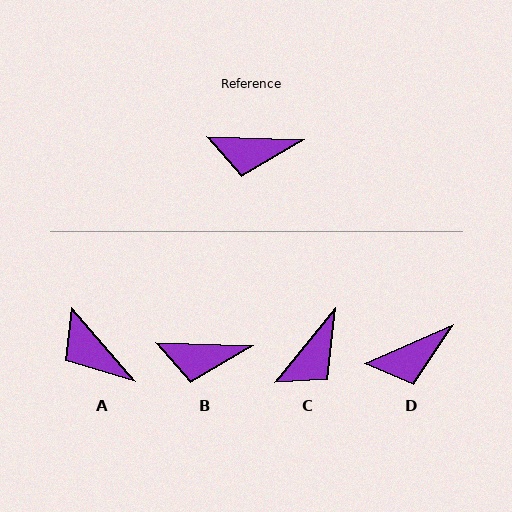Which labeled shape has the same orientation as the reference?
B.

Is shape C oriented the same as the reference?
No, it is off by about 53 degrees.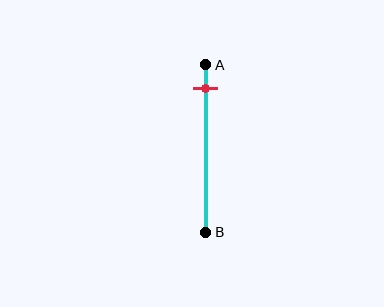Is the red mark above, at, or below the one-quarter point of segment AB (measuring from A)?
The red mark is above the one-quarter point of segment AB.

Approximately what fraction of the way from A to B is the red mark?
The red mark is approximately 15% of the way from A to B.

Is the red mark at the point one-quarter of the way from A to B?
No, the mark is at about 15% from A, not at the 25% one-quarter point.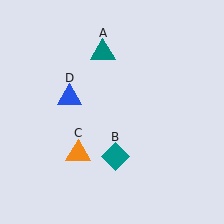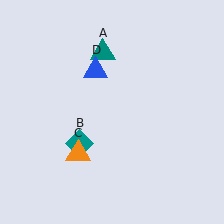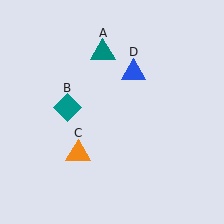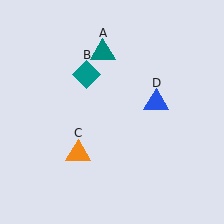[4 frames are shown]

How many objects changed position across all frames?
2 objects changed position: teal diamond (object B), blue triangle (object D).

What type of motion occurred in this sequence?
The teal diamond (object B), blue triangle (object D) rotated clockwise around the center of the scene.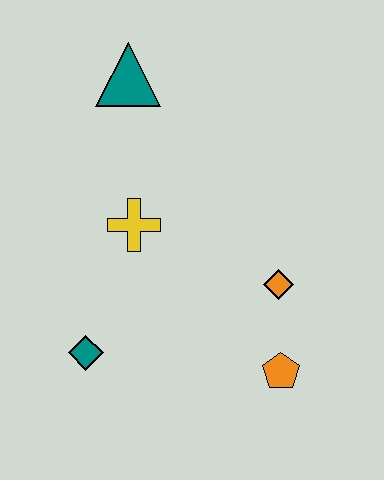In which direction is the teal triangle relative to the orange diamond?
The teal triangle is above the orange diamond.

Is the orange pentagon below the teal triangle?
Yes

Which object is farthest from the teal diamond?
The teal triangle is farthest from the teal diamond.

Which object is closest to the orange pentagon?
The orange diamond is closest to the orange pentagon.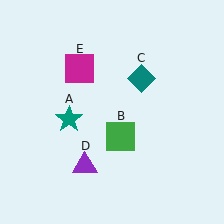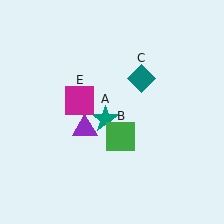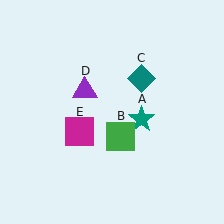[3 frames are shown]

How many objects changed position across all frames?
3 objects changed position: teal star (object A), purple triangle (object D), magenta square (object E).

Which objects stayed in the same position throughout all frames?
Green square (object B) and teal diamond (object C) remained stationary.